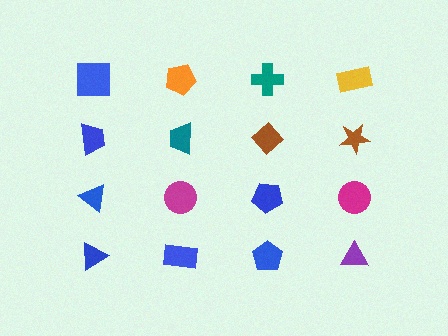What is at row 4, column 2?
A blue rectangle.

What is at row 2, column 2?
A teal trapezoid.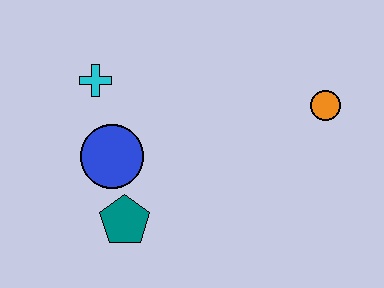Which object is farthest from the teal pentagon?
The orange circle is farthest from the teal pentagon.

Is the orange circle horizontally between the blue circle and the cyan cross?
No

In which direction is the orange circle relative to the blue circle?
The orange circle is to the right of the blue circle.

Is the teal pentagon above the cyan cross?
No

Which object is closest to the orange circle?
The blue circle is closest to the orange circle.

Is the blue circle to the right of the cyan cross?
Yes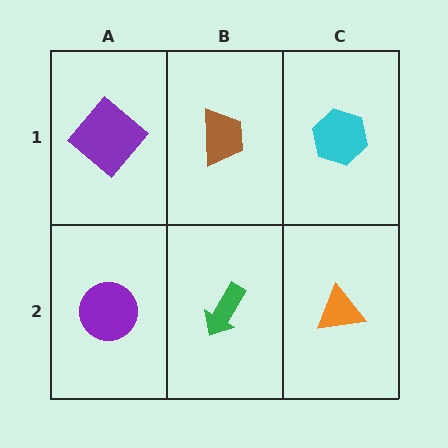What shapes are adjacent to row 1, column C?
An orange triangle (row 2, column C), a brown trapezoid (row 1, column B).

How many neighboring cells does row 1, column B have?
3.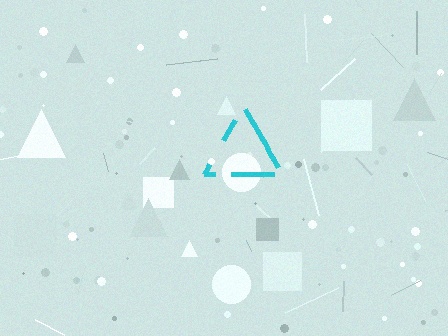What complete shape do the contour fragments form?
The contour fragments form a triangle.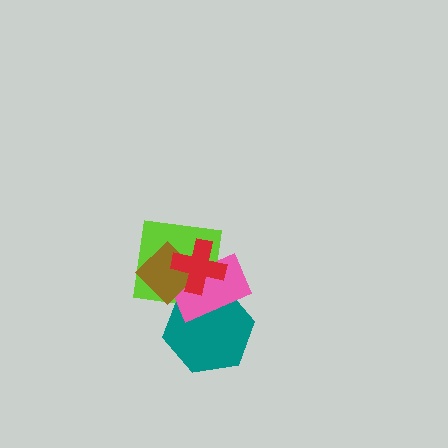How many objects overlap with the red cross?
4 objects overlap with the red cross.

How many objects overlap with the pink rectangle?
4 objects overlap with the pink rectangle.